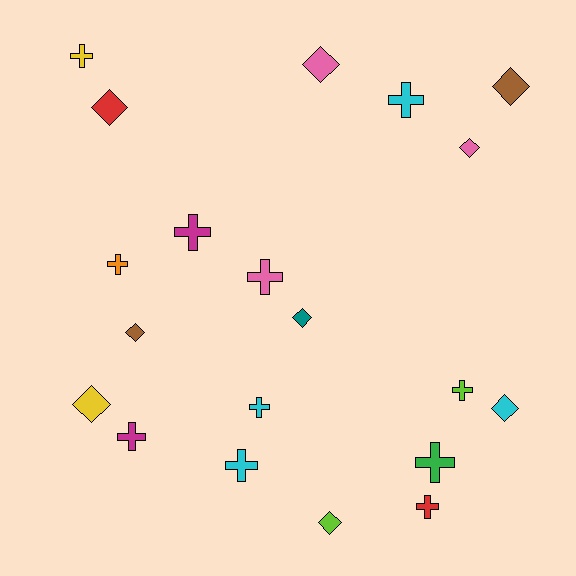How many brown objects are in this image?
There are 2 brown objects.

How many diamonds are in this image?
There are 9 diamonds.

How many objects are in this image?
There are 20 objects.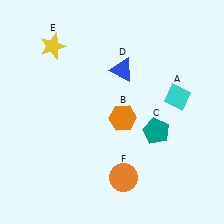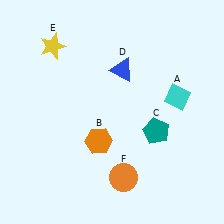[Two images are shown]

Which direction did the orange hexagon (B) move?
The orange hexagon (B) moved left.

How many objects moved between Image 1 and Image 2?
1 object moved between the two images.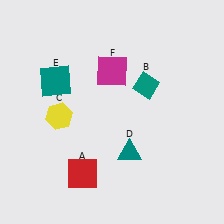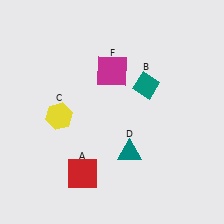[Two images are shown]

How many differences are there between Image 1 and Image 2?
There is 1 difference between the two images.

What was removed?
The teal square (E) was removed in Image 2.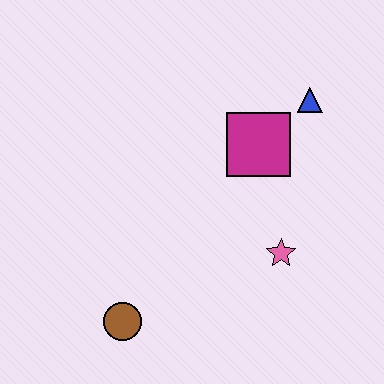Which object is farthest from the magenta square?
The brown circle is farthest from the magenta square.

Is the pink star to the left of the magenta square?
No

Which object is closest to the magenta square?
The blue triangle is closest to the magenta square.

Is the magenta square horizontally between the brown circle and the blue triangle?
Yes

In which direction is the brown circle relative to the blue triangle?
The brown circle is below the blue triangle.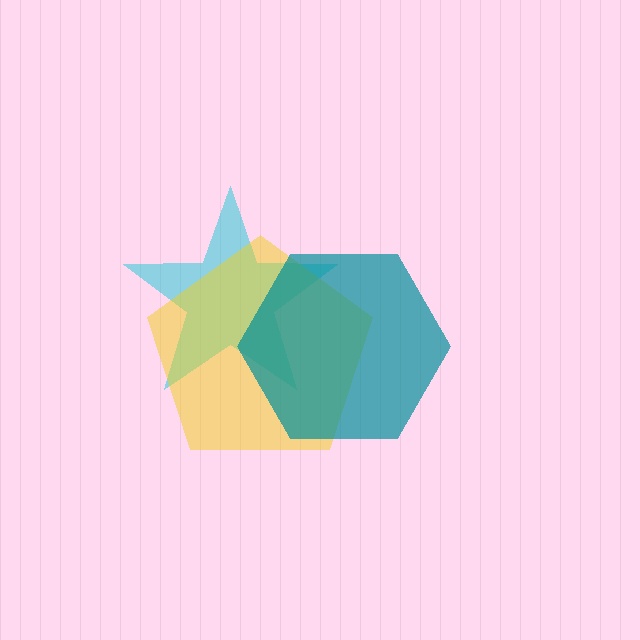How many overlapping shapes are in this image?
There are 3 overlapping shapes in the image.